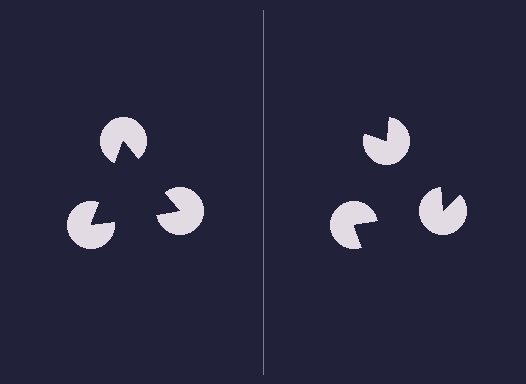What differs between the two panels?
The pac-man discs are positioned identically on both sides; only the wedge orientations differ. On the left they align to a triangle; on the right they are misaligned.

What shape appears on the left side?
An illusory triangle.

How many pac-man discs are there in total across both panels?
6 — 3 on each side.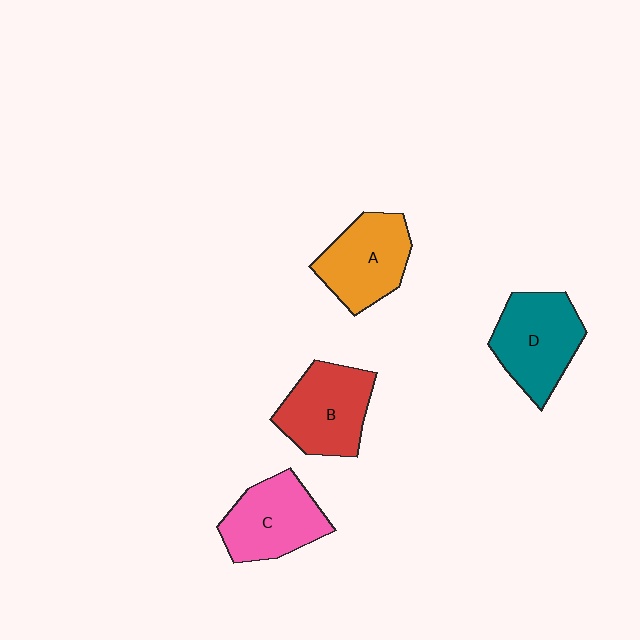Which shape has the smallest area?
Shape A (orange).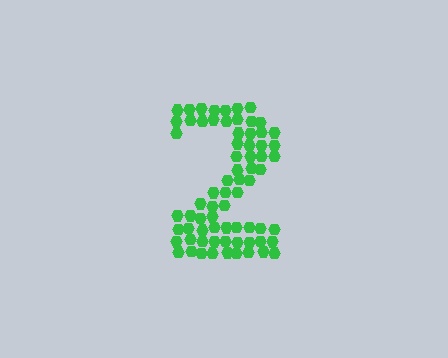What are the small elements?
The small elements are hexagons.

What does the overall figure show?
The overall figure shows the digit 2.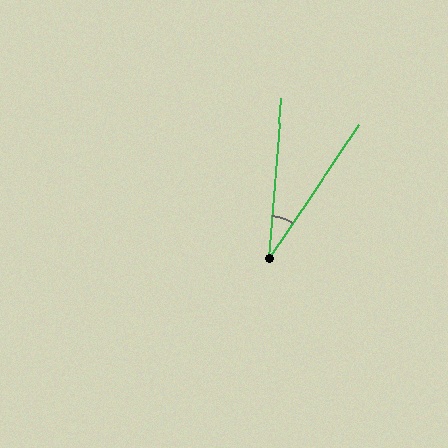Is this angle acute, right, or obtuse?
It is acute.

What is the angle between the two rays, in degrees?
Approximately 30 degrees.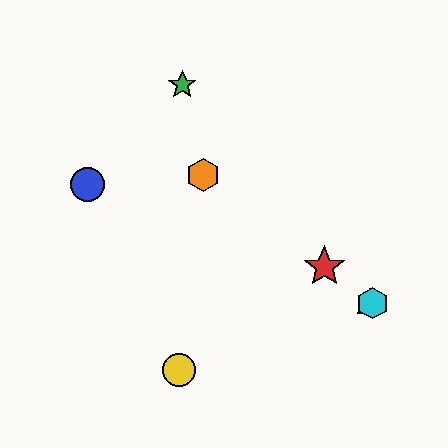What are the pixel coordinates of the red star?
The red star is at (324, 267).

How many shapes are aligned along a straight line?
4 shapes (the red star, the purple triangle, the orange hexagon, the cyan hexagon) are aligned along a straight line.